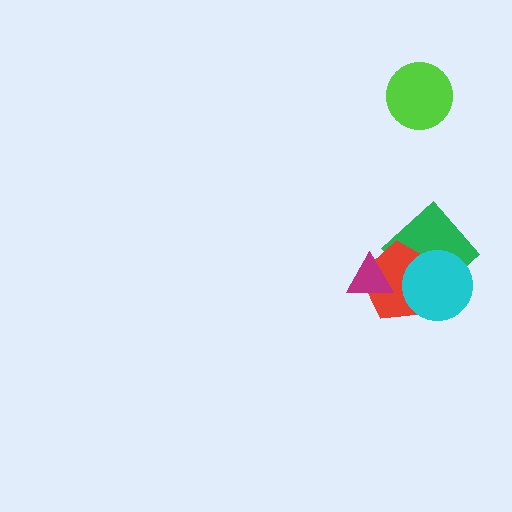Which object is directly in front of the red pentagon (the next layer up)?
The magenta triangle is directly in front of the red pentagon.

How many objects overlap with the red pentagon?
3 objects overlap with the red pentagon.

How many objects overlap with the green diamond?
2 objects overlap with the green diamond.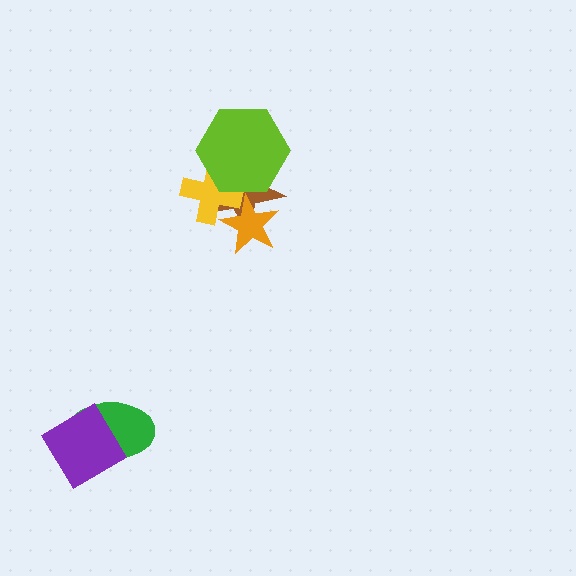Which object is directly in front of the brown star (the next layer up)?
The yellow cross is directly in front of the brown star.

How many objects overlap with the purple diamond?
1 object overlaps with the purple diamond.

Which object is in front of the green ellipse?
The purple diamond is in front of the green ellipse.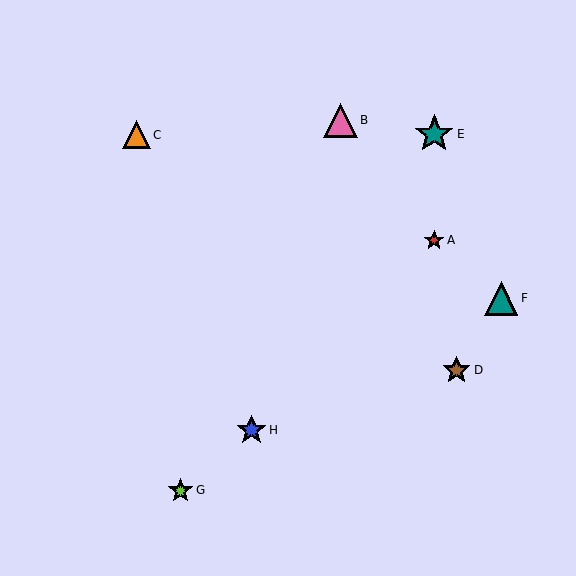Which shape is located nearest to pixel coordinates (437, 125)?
The teal star (labeled E) at (434, 134) is nearest to that location.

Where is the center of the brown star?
The center of the brown star is at (457, 370).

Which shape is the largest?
The teal star (labeled E) is the largest.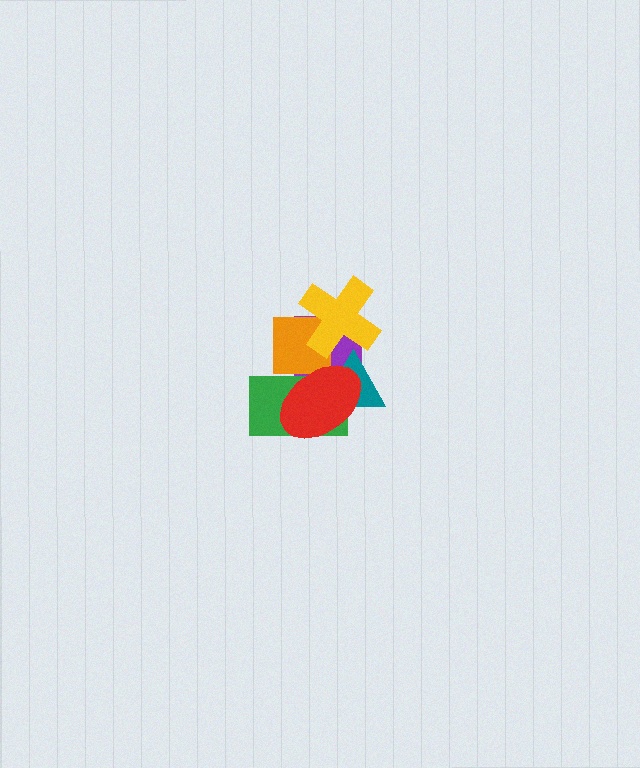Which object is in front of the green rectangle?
The red ellipse is in front of the green rectangle.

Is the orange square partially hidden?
Yes, it is partially covered by another shape.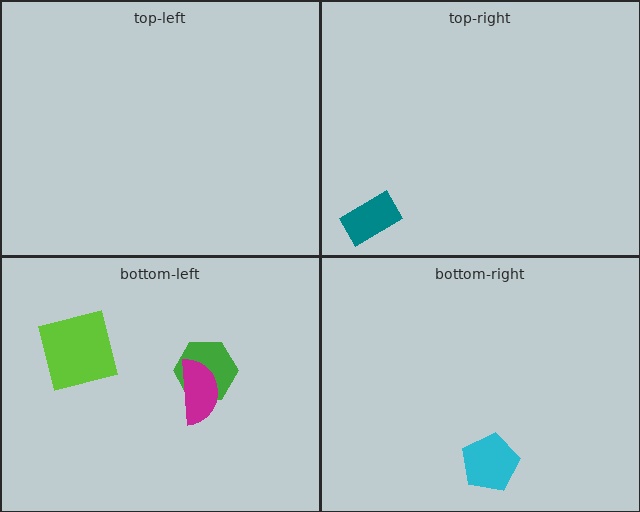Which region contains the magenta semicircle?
The bottom-left region.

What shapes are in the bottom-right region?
The cyan pentagon.